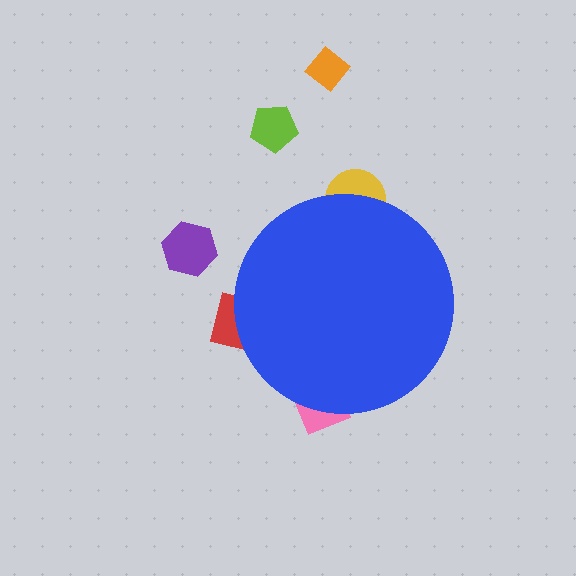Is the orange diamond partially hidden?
No, the orange diamond is fully visible.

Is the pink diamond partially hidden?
Yes, the pink diamond is partially hidden behind the blue circle.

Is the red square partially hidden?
Yes, the red square is partially hidden behind the blue circle.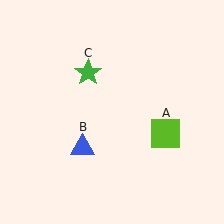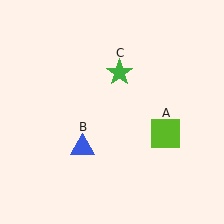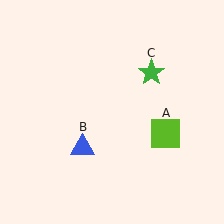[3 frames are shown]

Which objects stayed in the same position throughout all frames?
Lime square (object A) and blue triangle (object B) remained stationary.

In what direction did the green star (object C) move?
The green star (object C) moved right.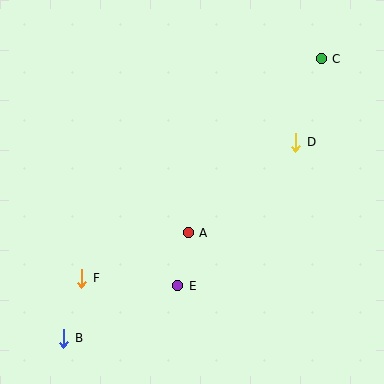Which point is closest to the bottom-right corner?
Point E is closest to the bottom-right corner.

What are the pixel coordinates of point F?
Point F is at (82, 278).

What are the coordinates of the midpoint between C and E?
The midpoint between C and E is at (249, 172).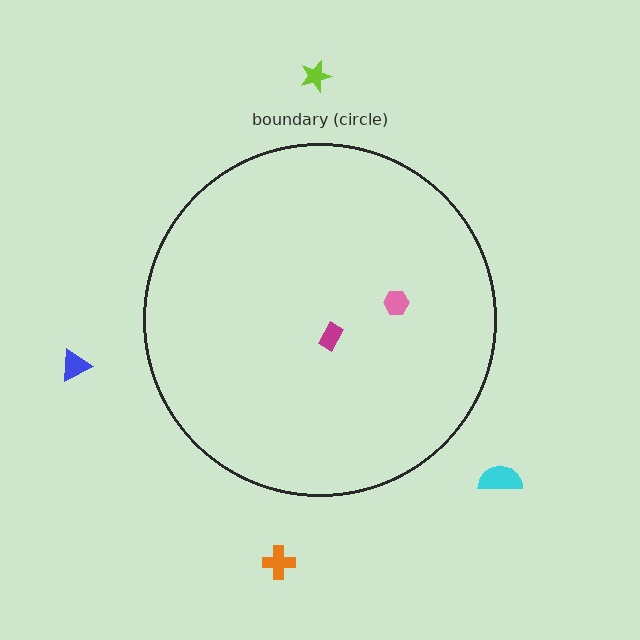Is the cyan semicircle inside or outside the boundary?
Outside.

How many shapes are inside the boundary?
2 inside, 4 outside.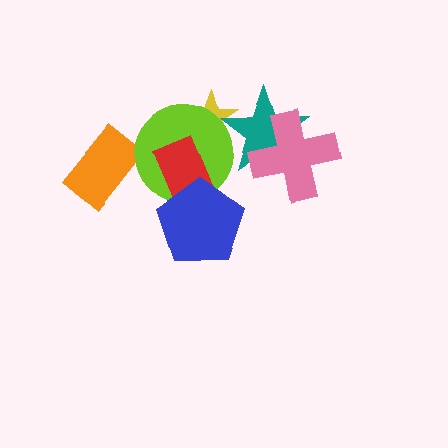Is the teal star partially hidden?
Yes, it is partially covered by another shape.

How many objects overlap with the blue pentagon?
2 objects overlap with the blue pentagon.